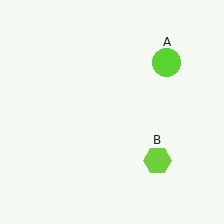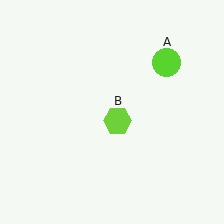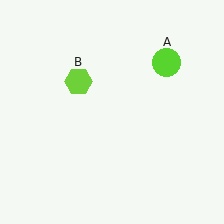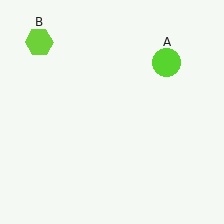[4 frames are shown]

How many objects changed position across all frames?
1 object changed position: lime hexagon (object B).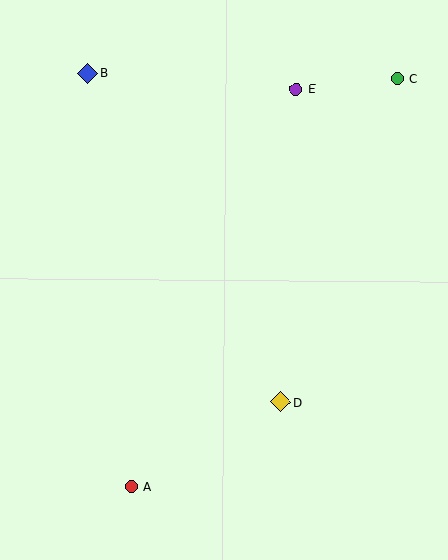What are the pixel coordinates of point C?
Point C is at (397, 79).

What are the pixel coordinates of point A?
Point A is at (132, 487).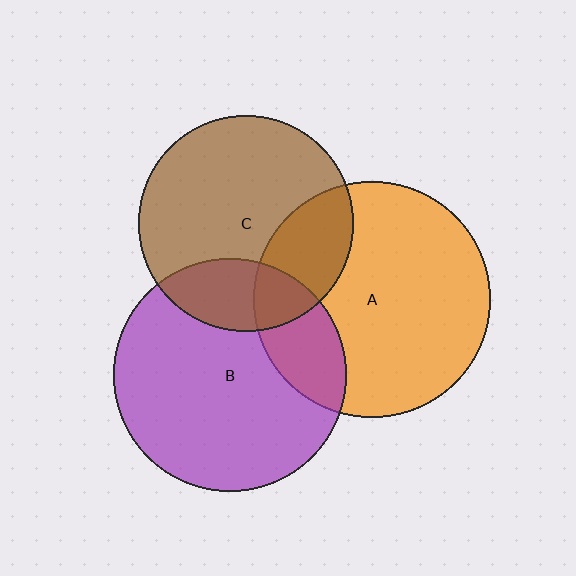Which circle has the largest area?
Circle A (orange).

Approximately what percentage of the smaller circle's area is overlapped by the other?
Approximately 25%.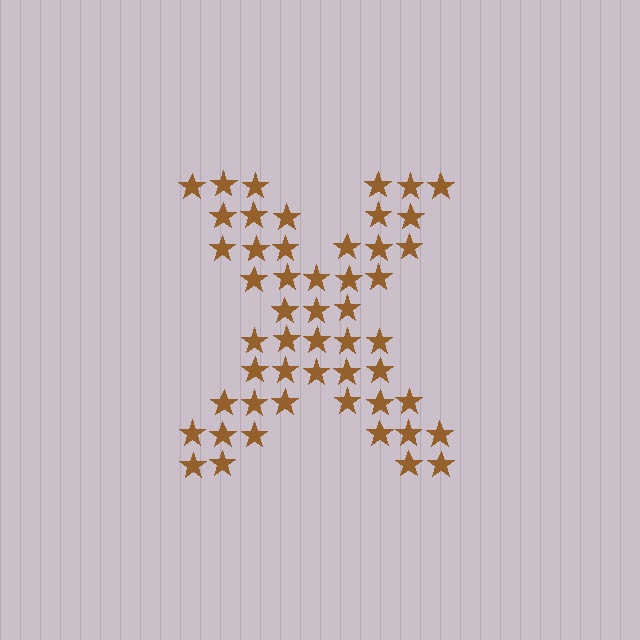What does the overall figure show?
The overall figure shows the letter X.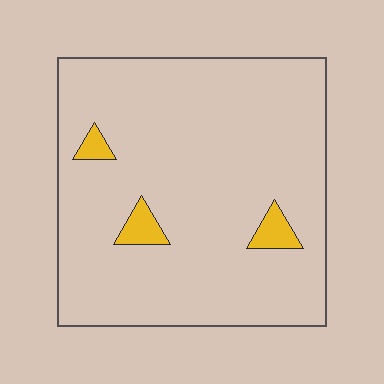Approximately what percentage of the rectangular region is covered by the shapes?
Approximately 5%.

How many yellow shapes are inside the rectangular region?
3.